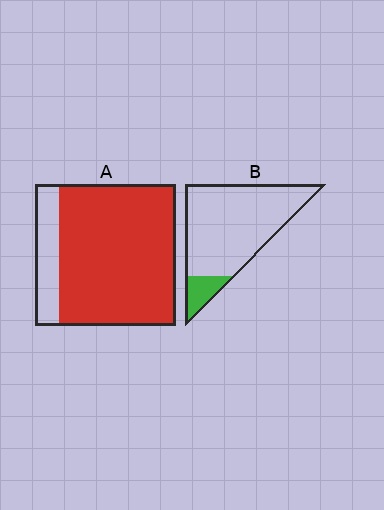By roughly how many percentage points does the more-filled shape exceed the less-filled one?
By roughly 70 percentage points (A over B).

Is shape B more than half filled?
No.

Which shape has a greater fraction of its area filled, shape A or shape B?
Shape A.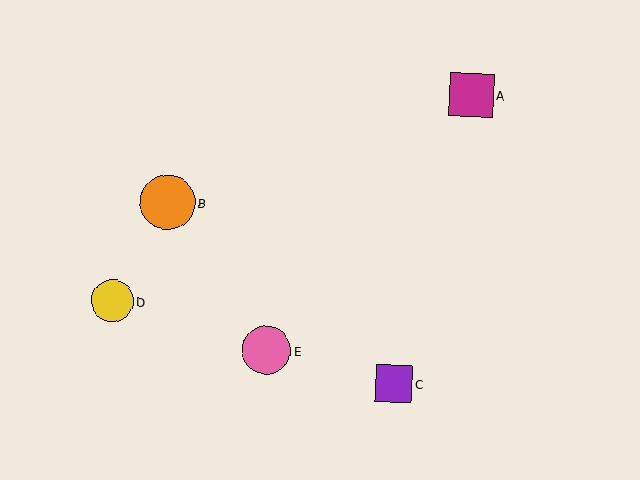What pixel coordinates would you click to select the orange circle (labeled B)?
Click at (168, 202) to select the orange circle B.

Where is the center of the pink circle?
The center of the pink circle is at (266, 350).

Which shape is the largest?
The orange circle (labeled B) is the largest.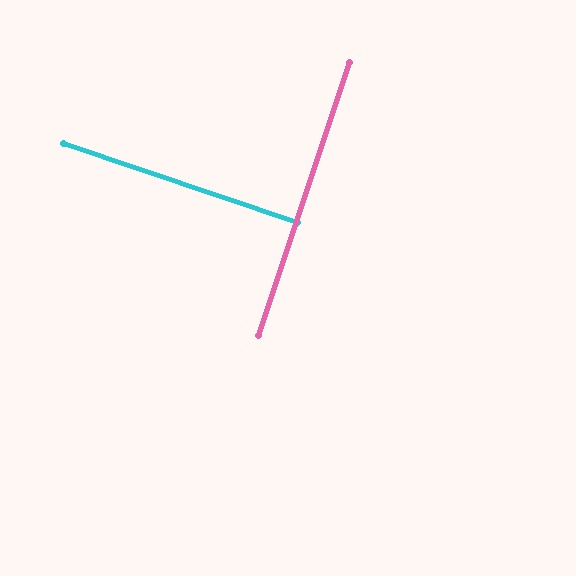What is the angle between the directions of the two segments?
Approximately 90 degrees.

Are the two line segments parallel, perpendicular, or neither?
Perpendicular — they meet at approximately 90°.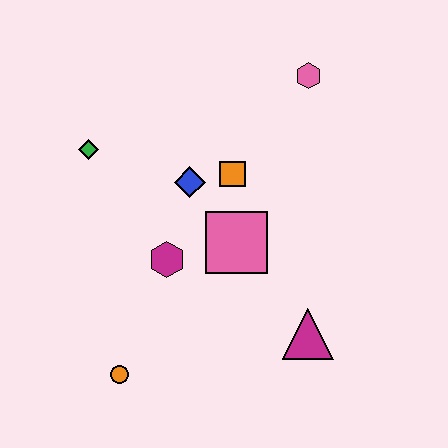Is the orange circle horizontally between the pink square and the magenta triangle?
No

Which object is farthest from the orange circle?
The pink hexagon is farthest from the orange circle.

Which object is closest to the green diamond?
The blue diamond is closest to the green diamond.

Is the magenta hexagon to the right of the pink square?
No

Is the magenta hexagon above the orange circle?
Yes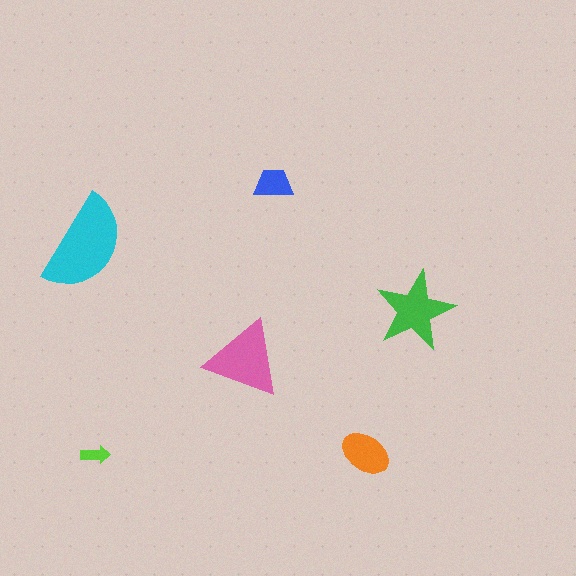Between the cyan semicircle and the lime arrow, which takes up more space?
The cyan semicircle.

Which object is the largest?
The cyan semicircle.